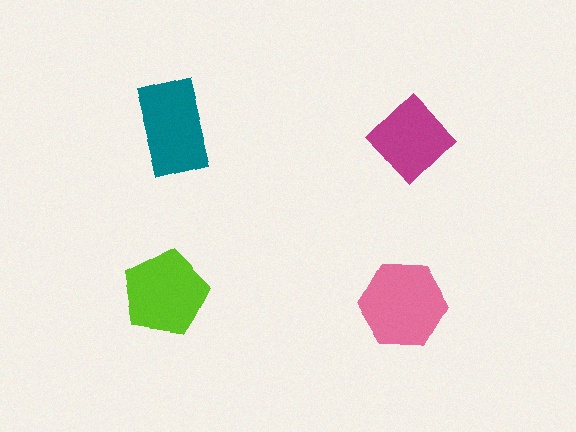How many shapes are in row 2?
2 shapes.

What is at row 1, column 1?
A teal rectangle.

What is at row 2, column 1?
A lime pentagon.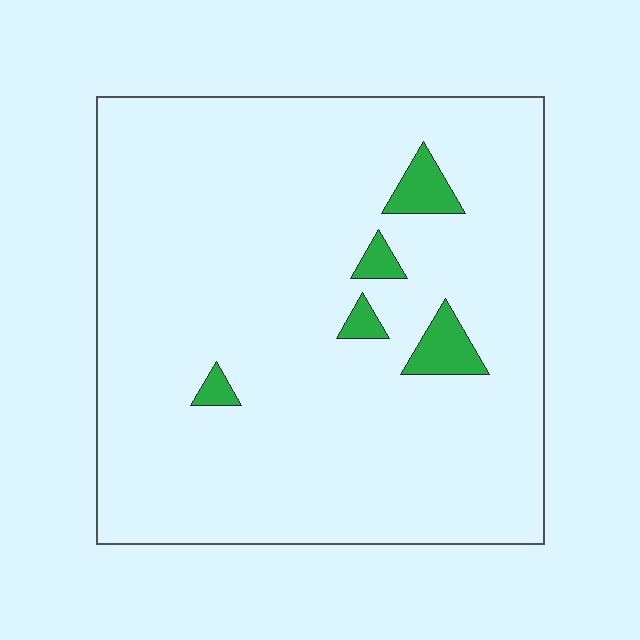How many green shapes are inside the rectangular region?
5.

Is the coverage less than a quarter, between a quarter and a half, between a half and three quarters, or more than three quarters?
Less than a quarter.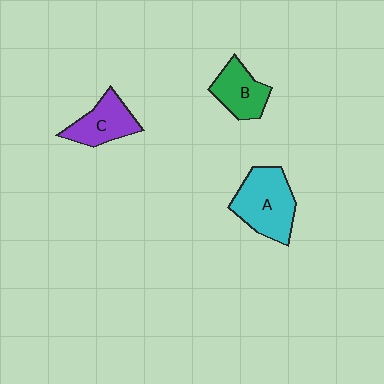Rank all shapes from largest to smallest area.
From largest to smallest: A (cyan), C (purple), B (green).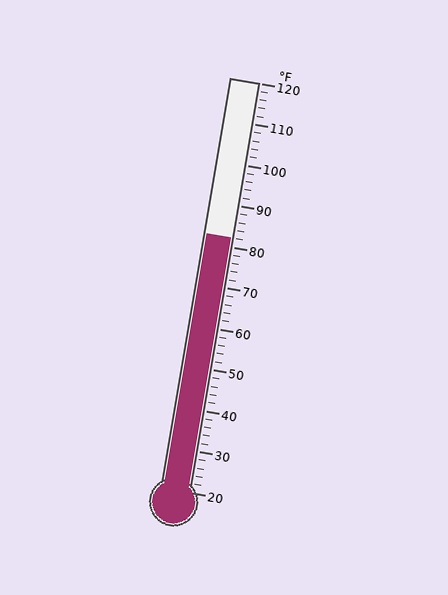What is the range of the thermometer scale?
The thermometer scale ranges from 20°F to 120°F.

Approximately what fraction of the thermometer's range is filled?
The thermometer is filled to approximately 60% of its range.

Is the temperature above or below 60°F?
The temperature is above 60°F.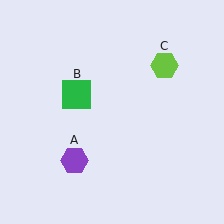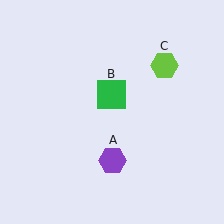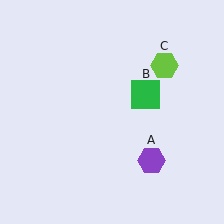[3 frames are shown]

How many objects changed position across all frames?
2 objects changed position: purple hexagon (object A), green square (object B).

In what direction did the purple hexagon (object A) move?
The purple hexagon (object A) moved right.